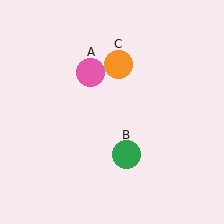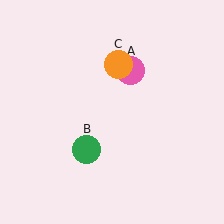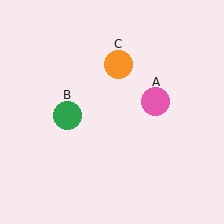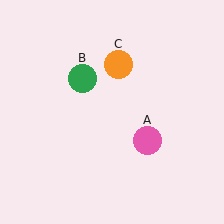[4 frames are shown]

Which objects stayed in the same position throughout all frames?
Orange circle (object C) remained stationary.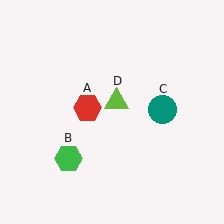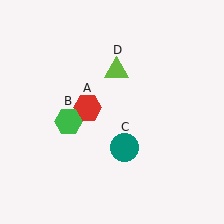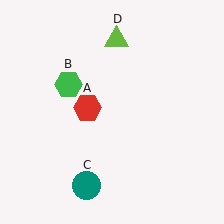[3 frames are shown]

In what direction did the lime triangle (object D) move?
The lime triangle (object D) moved up.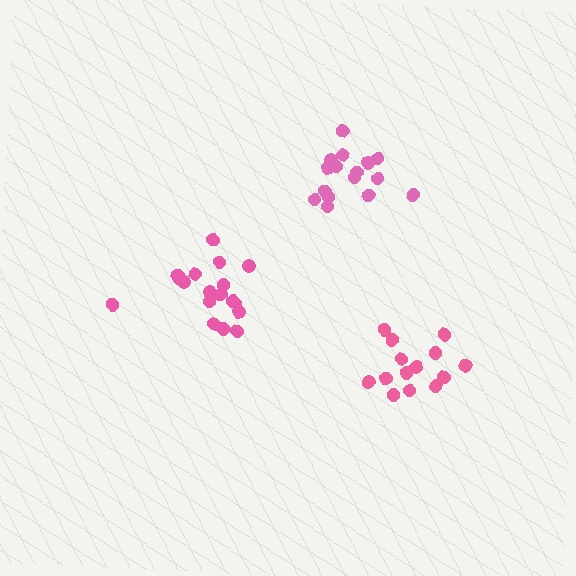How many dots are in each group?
Group 1: 19 dots, Group 2: 16 dots, Group 3: 14 dots (49 total).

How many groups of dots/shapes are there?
There are 3 groups.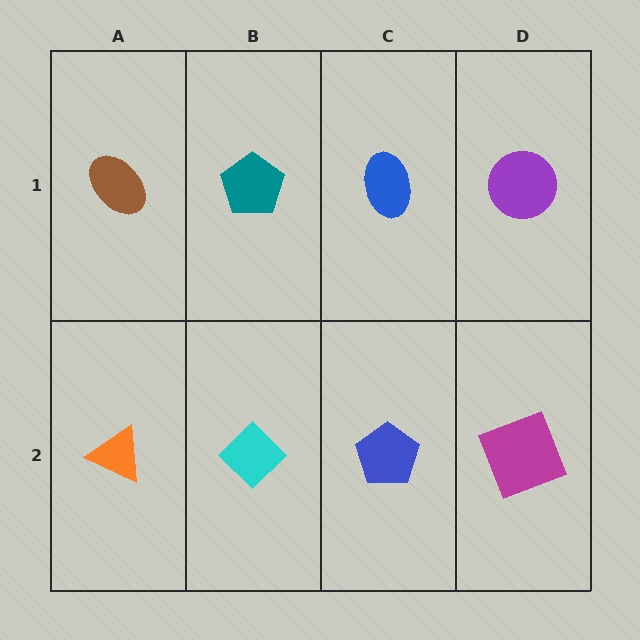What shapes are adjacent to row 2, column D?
A purple circle (row 1, column D), a blue pentagon (row 2, column C).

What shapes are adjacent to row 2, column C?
A blue ellipse (row 1, column C), a cyan diamond (row 2, column B), a magenta square (row 2, column D).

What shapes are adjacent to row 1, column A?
An orange triangle (row 2, column A), a teal pentagon (row 1, column B).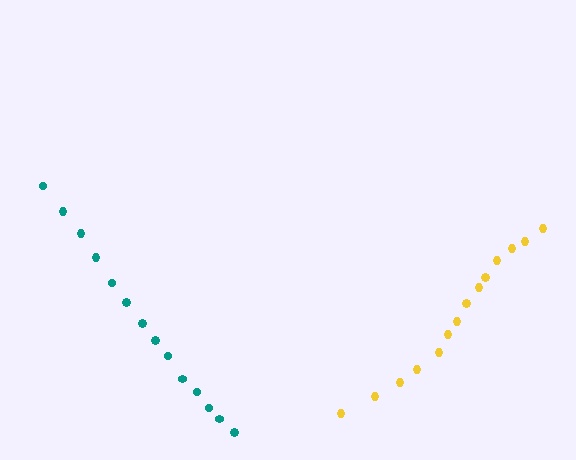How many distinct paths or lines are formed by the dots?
There are 2 distinct paths.